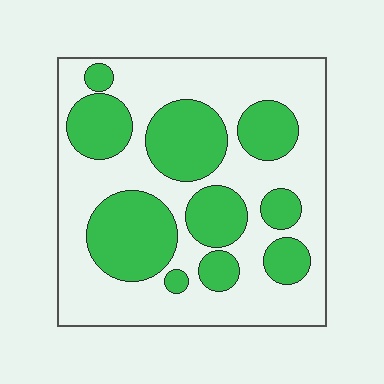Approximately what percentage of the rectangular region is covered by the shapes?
Approximately 40%.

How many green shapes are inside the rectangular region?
10.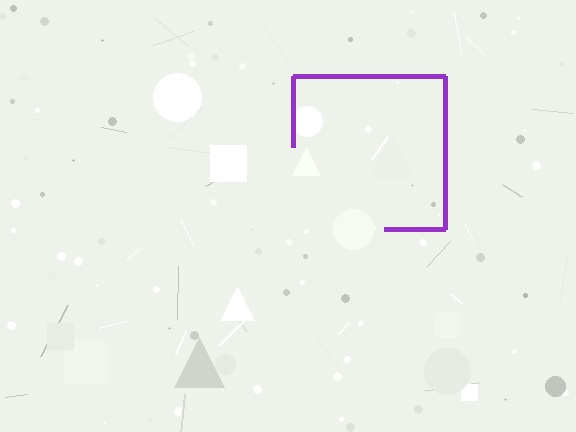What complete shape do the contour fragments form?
The contour fragments form a square.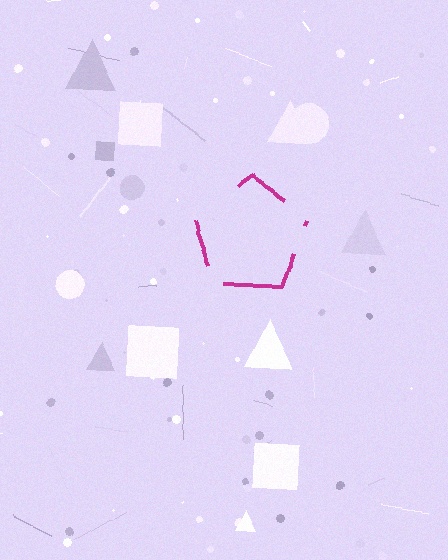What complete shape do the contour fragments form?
The contour fragments form a pentagon.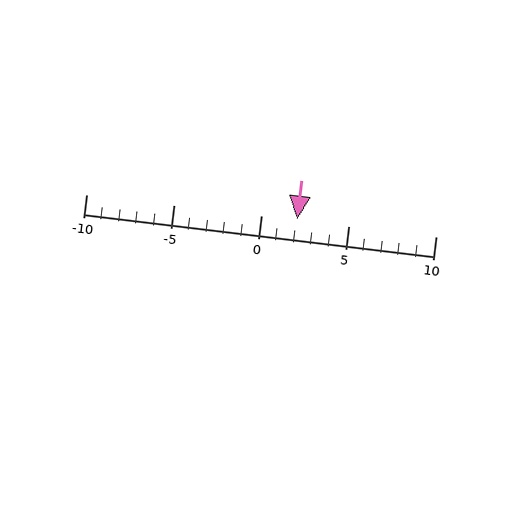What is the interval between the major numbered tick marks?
The major tick marks are spaced 5 units apart.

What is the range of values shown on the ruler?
The ruler shows values from -10 to 10.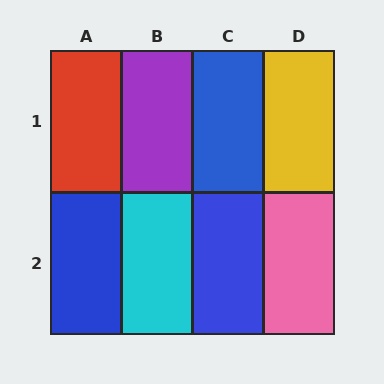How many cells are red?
1 cell is red.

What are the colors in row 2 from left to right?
Blue, cyan, blue, pink.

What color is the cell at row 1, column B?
Purple.